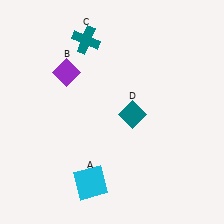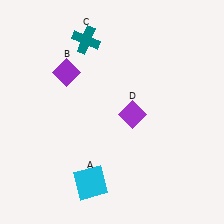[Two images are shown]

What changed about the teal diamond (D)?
In Image 1, D is teal. In Image 2, it changed to purple.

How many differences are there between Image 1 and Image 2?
There is 1 difference between the two images.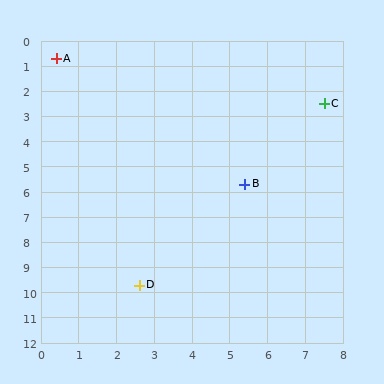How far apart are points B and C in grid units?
Points B and C are about 3.8 grid units apart.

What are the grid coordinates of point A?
Point A is at approximately (0.4, 0.7).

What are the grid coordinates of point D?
Point D is at approximately (2.6, 9.7).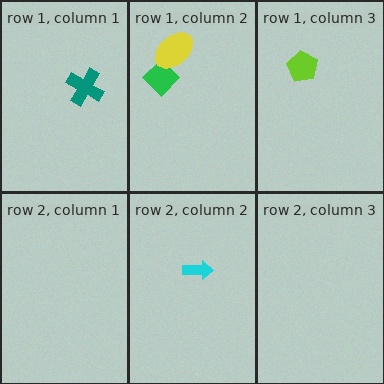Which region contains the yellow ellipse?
The row 1, column 2 region.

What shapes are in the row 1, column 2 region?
The green diamond, the yellow ellipse.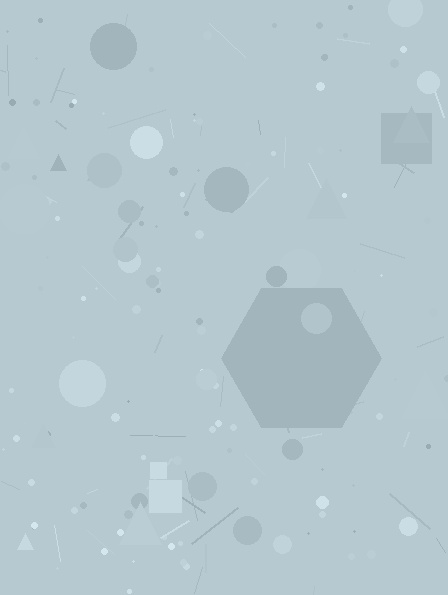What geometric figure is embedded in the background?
A hexagon is embedded in the background.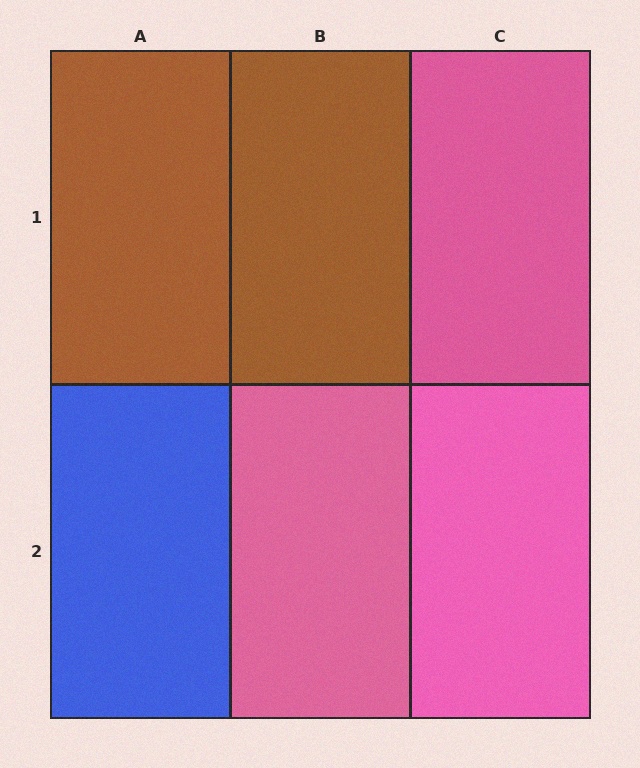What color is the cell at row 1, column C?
Pink.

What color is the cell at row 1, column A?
Brown.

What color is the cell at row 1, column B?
Brown.